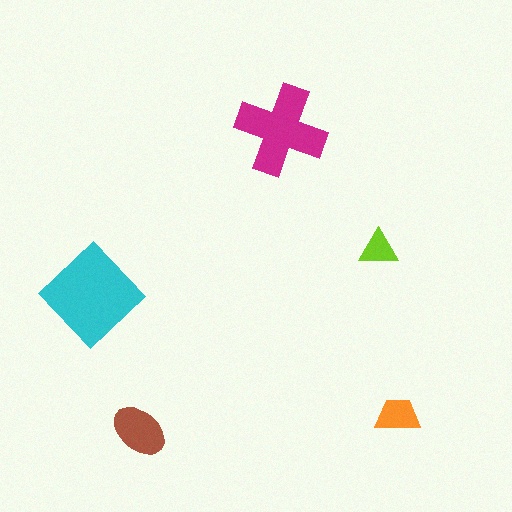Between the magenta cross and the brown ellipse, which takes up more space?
The magenta cross.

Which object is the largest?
The cyan diamond.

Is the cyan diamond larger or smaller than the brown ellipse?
Larger.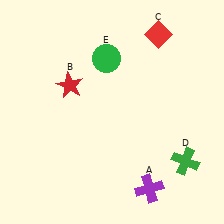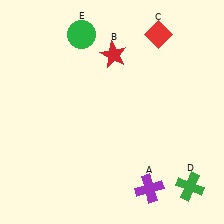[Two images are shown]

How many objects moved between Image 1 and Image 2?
3 objects moved between the two images.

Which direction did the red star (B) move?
The red star (B) moved right.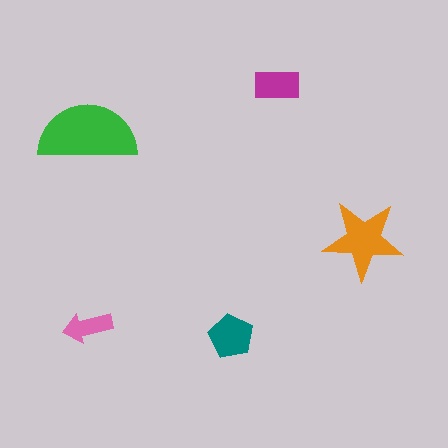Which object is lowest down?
The teal pentagon is bottommost.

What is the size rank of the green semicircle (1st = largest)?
1st.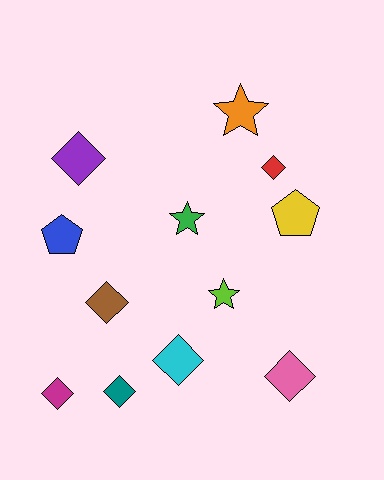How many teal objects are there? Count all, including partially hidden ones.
There is 1 teal object.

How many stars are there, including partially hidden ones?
There are 3 stars.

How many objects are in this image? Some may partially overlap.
There are 12 objects.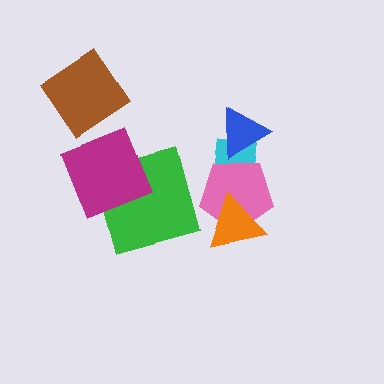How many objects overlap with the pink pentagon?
2 objects overlap with the pink pentagon.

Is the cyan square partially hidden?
Yes, it is partially covered by another shape.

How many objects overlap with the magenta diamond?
2 objects overlap with the magenta diamond.